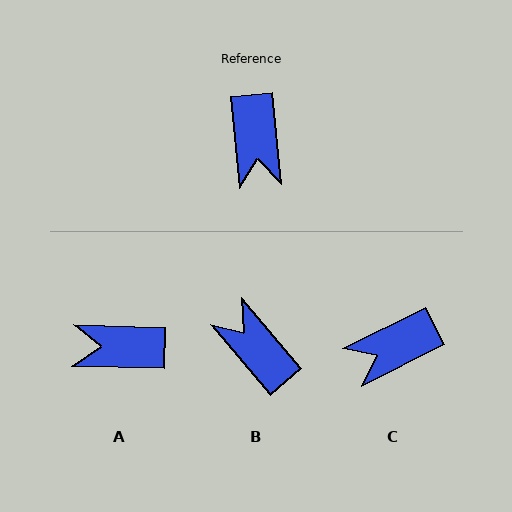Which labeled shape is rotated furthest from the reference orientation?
B, about 145 degrees away.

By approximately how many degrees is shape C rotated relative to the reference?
Approximately 69 degrees clockwise.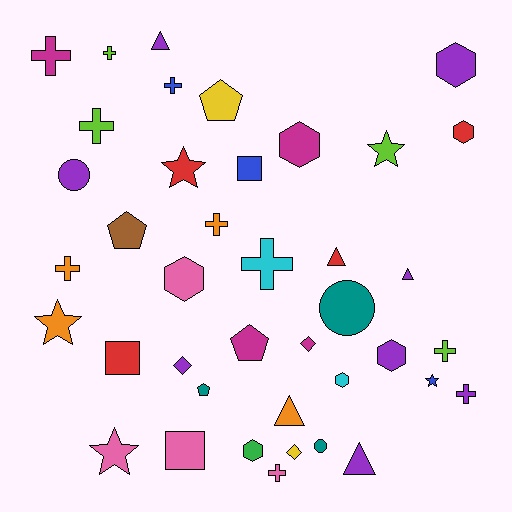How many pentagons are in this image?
There are 4 pentagons.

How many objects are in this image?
There are 40 objects.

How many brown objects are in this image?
There is 1 brown object.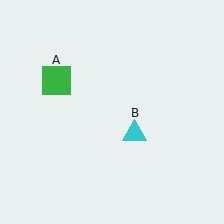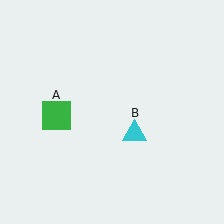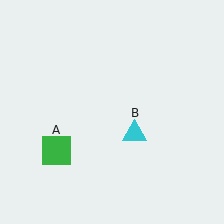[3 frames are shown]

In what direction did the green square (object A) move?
The green square (object A) moved down.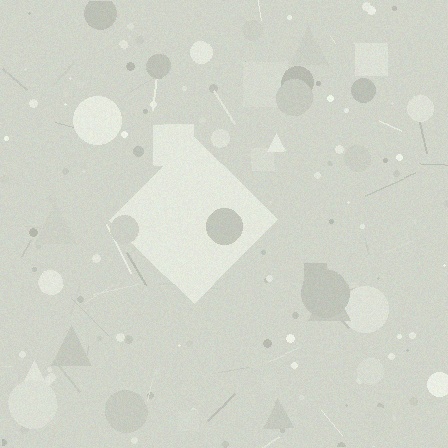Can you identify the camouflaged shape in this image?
The camouflaged shape is a diamond.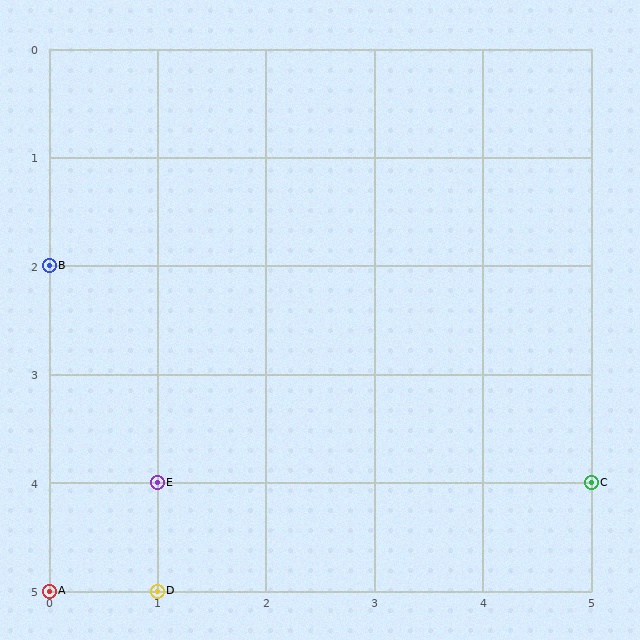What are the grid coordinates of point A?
Point A is at grid coordinates (0, 5).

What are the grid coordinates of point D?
Point D is at grid coordinates (1, 5).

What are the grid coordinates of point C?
Point C is at grid coordinates (5, 4).